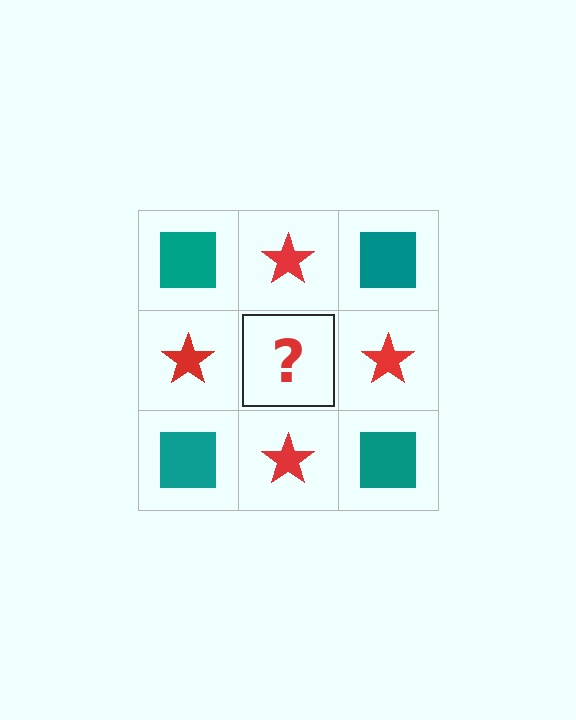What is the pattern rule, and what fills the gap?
The rule is that it alternates teal square and red star in a checkerboard pattern. The gap should be filled with a teal square.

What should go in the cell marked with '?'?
The missing cell should contain a teal square.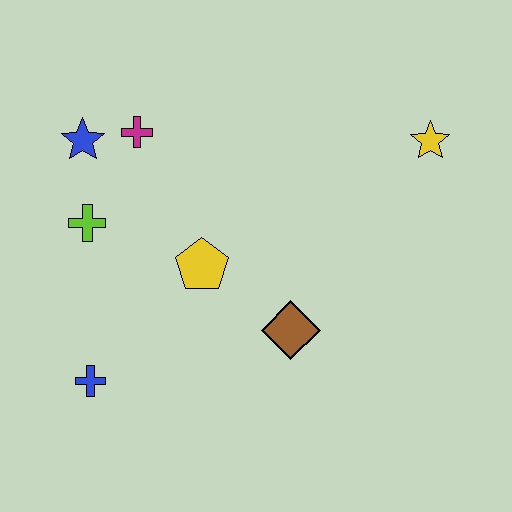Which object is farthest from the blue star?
The yellow star is farthest from the blue star.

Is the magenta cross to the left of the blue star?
No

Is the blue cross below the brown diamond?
Yes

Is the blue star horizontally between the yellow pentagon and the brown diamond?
No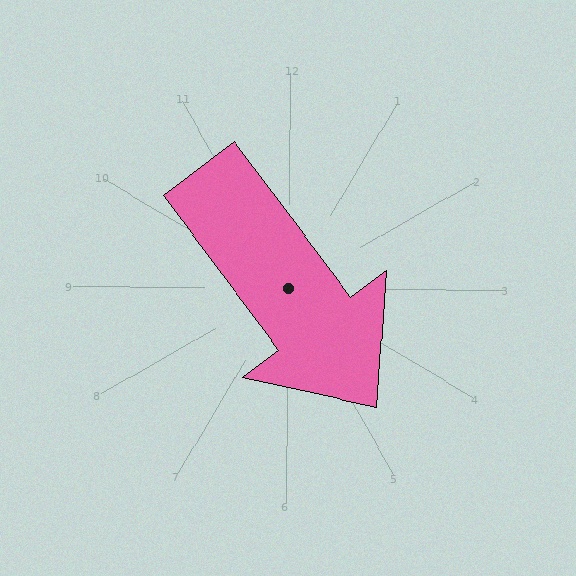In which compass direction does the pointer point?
Southeast.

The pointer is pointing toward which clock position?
Roughly 5 o'clock.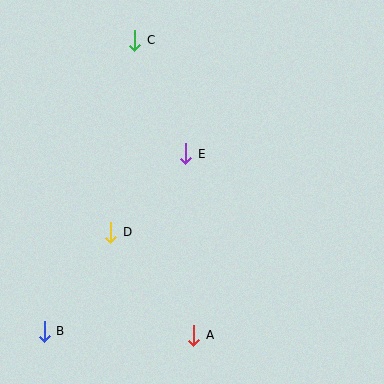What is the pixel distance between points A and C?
The distance between A and C is 301 pixels.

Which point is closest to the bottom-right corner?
Point A is closest to the bottom-right corner.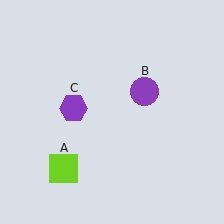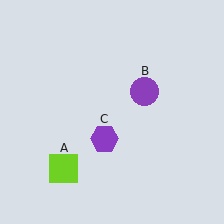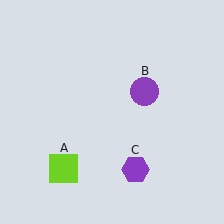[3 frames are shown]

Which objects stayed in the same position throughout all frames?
Lime square (object A) and purple circle (object B) remained stationary.